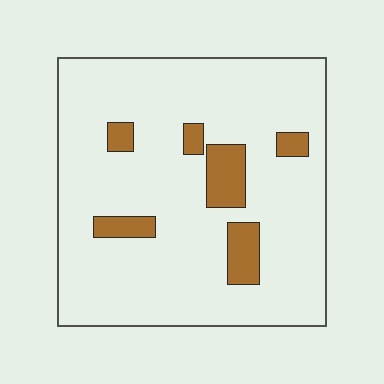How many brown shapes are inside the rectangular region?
6.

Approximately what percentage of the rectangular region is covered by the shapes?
Approximately 10%.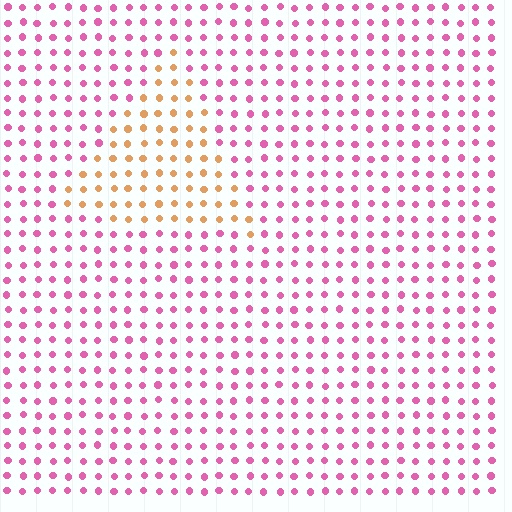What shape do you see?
I see a triangle.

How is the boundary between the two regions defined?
The boundary is defined purely by a slight shift in hue (about 64 degrees). Spacing, size, and orientation are identical on both sides.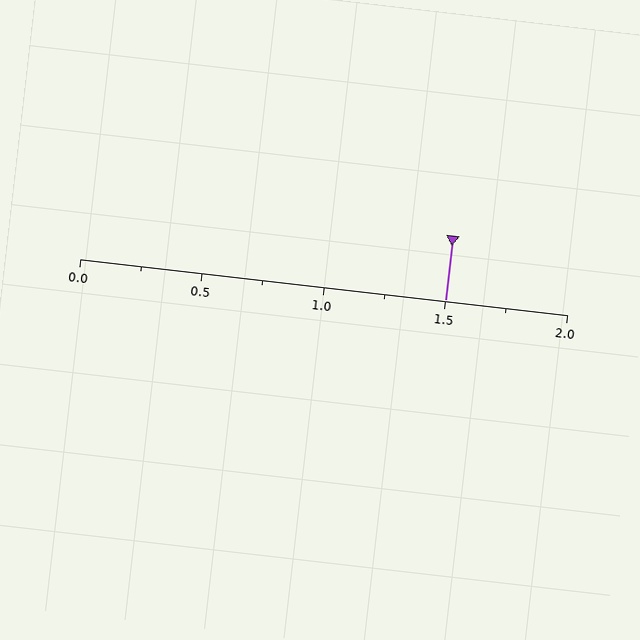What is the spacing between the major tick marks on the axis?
The major ticks are spaced 0.5 apart.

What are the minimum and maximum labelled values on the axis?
The axis runs from 0.0 to 2.0.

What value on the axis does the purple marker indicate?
The marker indicates approximately 1.5.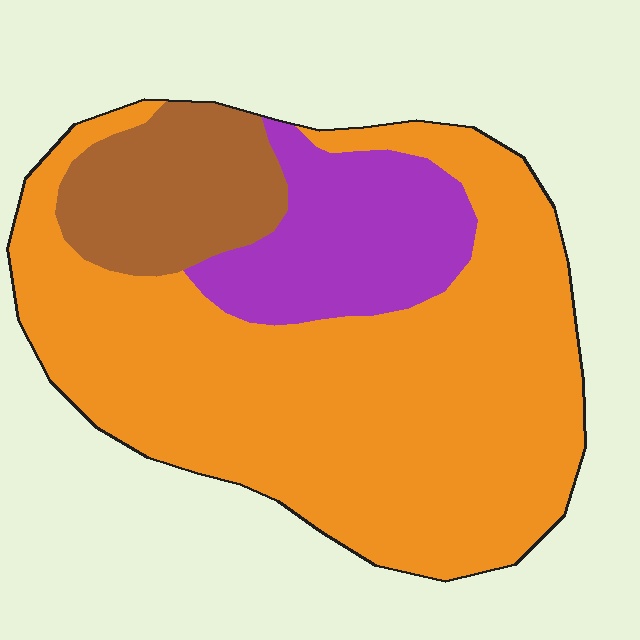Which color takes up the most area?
Orange, at roughly 70%.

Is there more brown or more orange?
Orange.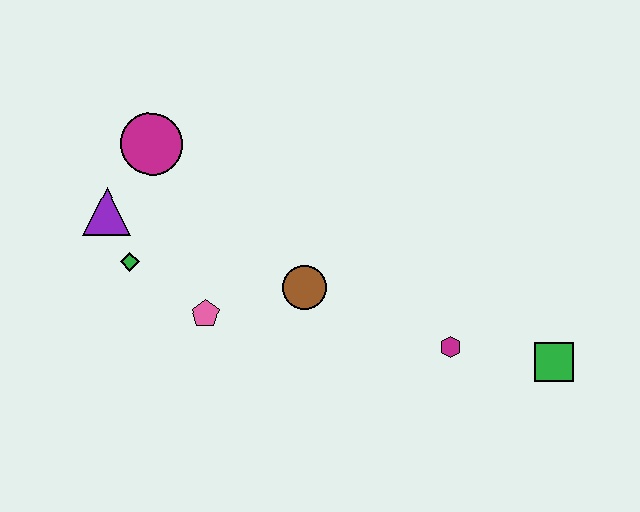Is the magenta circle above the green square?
Yes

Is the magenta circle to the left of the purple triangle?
No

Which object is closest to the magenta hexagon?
The green square is closest to the magenta hexagon.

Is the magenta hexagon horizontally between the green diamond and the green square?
Yes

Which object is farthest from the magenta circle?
The green square is farthest from the magenta circle.